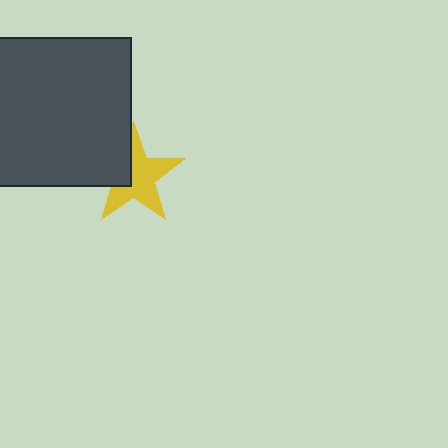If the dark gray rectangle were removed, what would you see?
You would see the complete yellow star.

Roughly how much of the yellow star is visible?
Most of it is visible (roughly 68%).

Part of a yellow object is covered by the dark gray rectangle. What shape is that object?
It is a star.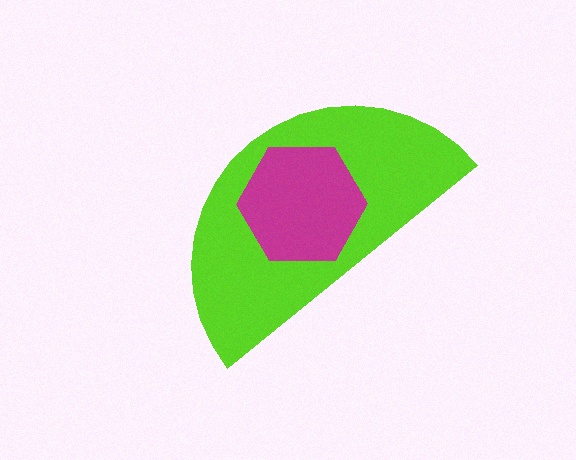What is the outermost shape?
The lime semicircle.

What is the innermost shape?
The magenta hexagon.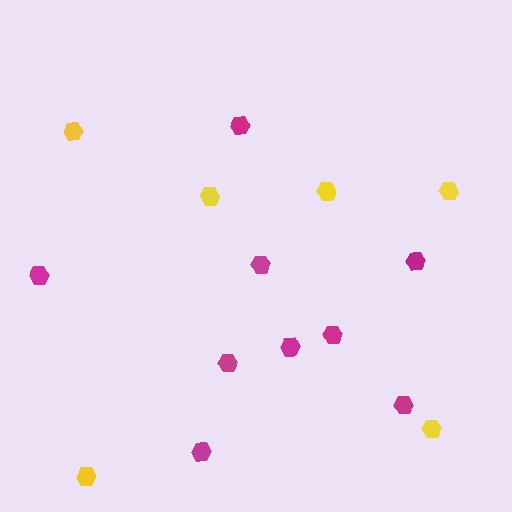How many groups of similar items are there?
There are 2 groups: one group of yellow hexagons (6) and one group of magenta hexagons (9).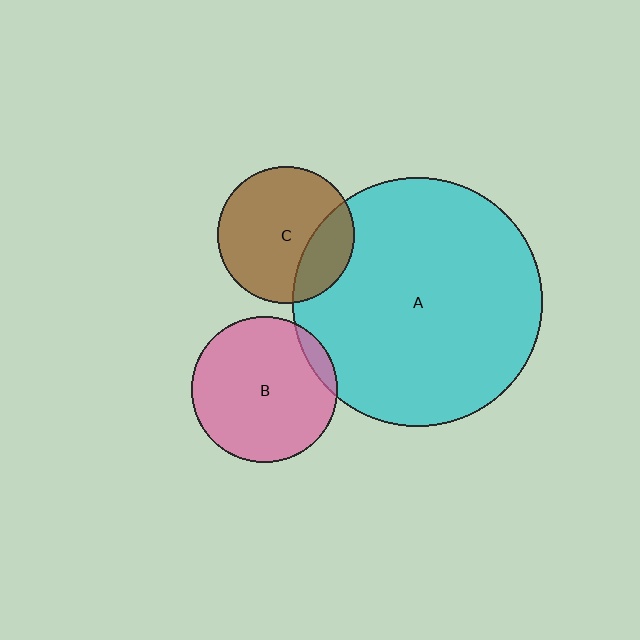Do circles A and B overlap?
Yes.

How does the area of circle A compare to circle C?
Approximately 3.3 times.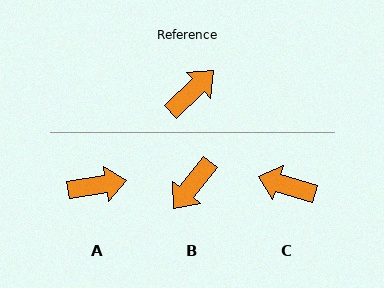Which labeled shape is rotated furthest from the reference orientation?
B, about 172 degrees away.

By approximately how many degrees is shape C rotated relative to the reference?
Approximately 119 degrees counter-clockwise.